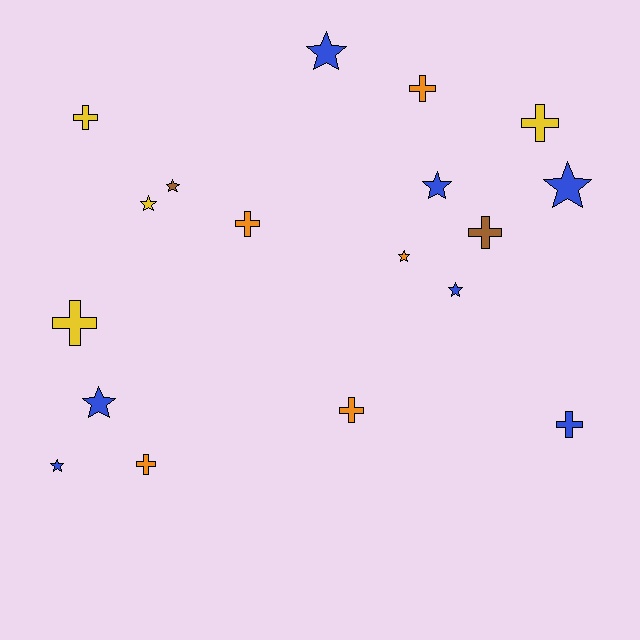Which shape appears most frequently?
Star, with 9 objects.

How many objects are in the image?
There are 18 objects.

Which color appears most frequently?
Blue, with 7 objects.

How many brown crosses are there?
There is 1 brown cross.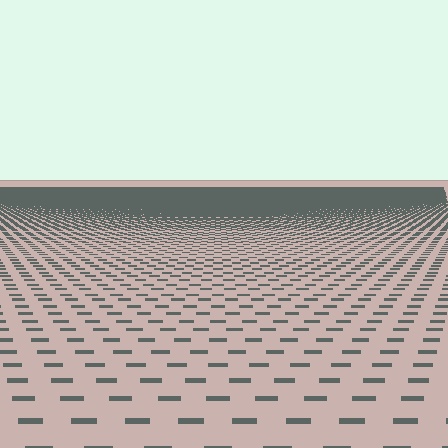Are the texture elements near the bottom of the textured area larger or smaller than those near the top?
Larger. Near the bottom, elements are closer to the viewer and appear at a bigger on-screen size.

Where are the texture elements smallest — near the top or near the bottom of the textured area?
Near the top.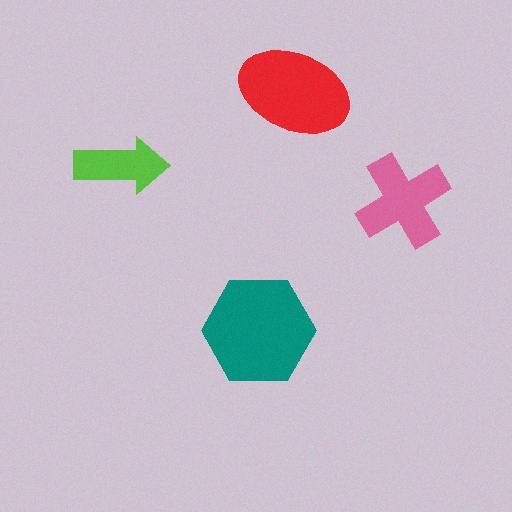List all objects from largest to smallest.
The teal hexagon, the red ellipse, the pink cross, the lime arrow.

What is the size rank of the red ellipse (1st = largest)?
2nd.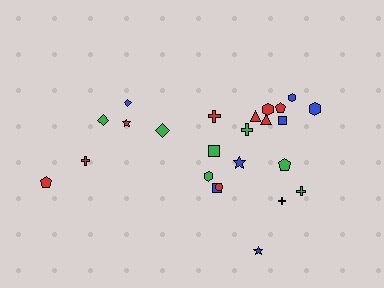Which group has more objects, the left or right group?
The right group.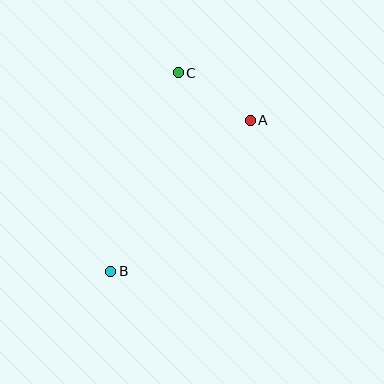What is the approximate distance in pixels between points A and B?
The distance between A and B is approximately 205 pixels.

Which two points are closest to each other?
Points A and C are closest to each other.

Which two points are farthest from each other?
Points B and C are farthest from each other.